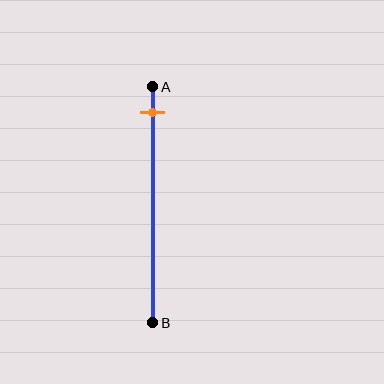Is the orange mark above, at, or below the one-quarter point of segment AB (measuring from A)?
The orange mark is above the one-quarter point of segment AB.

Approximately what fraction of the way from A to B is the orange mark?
The orange mark is approximately 10% of the way from A to B.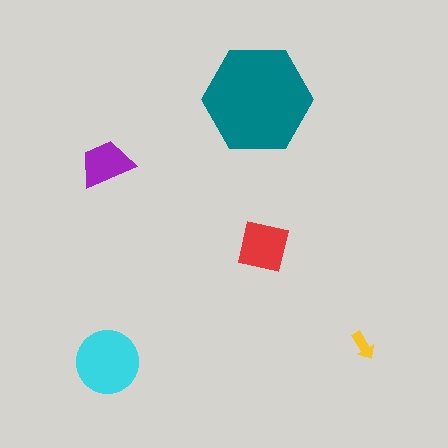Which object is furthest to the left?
The purple trapezoid is leftmost.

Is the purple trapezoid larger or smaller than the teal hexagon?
Smaller.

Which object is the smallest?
The yellow arrow.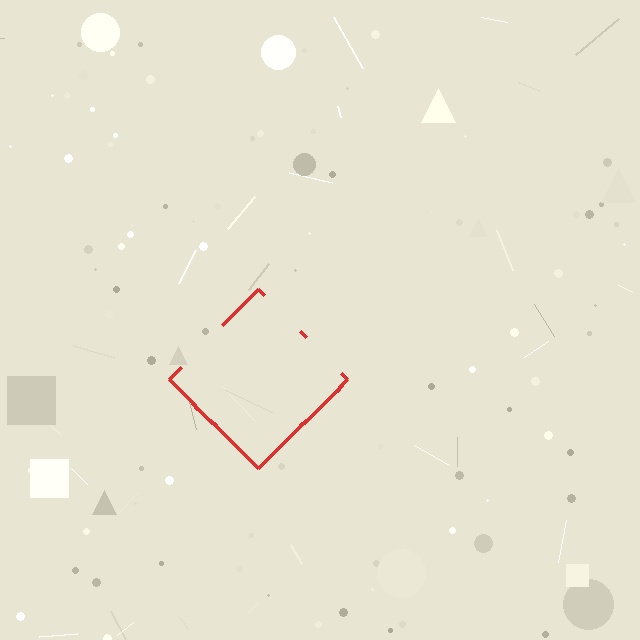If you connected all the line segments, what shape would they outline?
They would outline a diamond.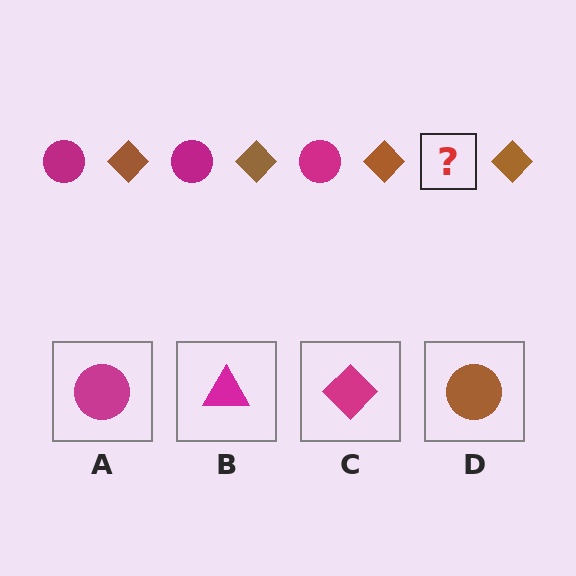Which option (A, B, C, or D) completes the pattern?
A.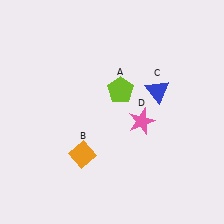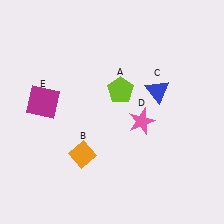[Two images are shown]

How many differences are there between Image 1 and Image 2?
There is 1 difference between the two images.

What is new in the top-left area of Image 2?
A magenta square (E) was added in the top-left area of Image 2.